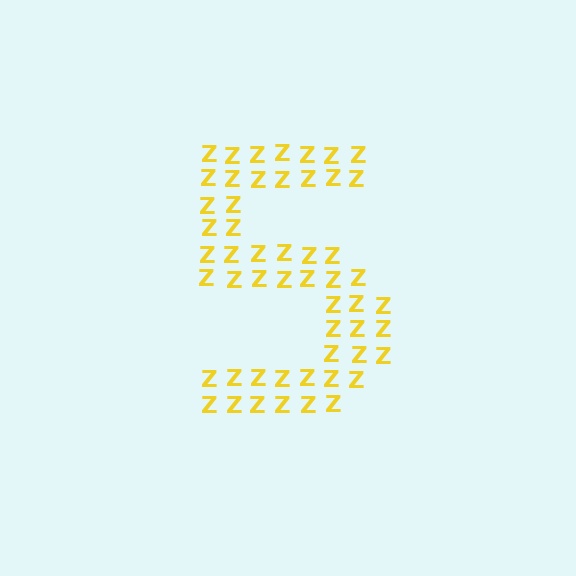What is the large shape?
The large shape is the digit 5.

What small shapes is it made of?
It is made of small letter Z's.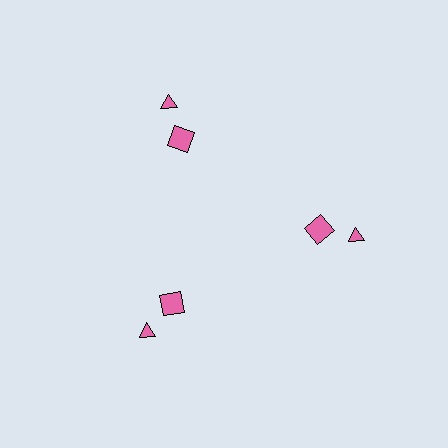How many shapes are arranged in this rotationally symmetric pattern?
There are 6 shapes, arranged in 3 groups of 2.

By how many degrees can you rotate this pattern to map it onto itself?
The pattern maps onto itself every 120 degrees of rotation.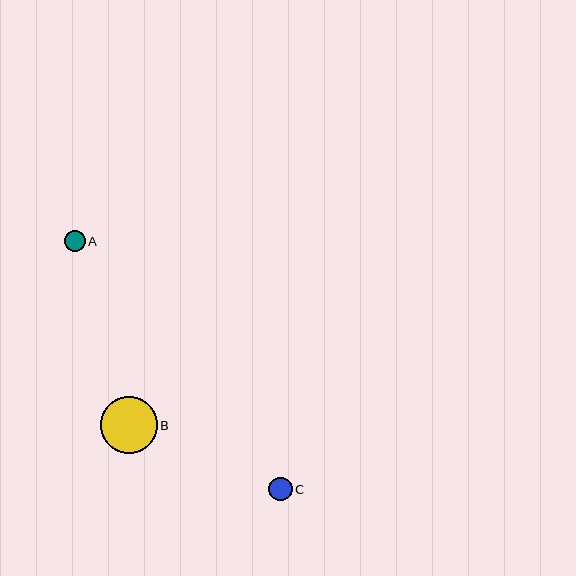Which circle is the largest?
Circle B is the largest with a size of approximately 57 pixels.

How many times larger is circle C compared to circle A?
Circle C is approximately 1.2 times the size of circle A.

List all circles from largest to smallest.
From largest to smallest: B, C, A.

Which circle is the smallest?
Circle A is the smallest with a size of approximately 21 pixels.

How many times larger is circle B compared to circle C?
Circle B is approximately 2.4 times the size of circle C.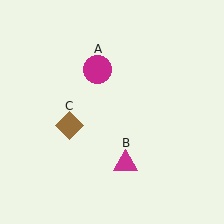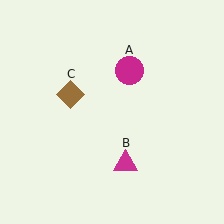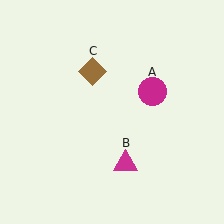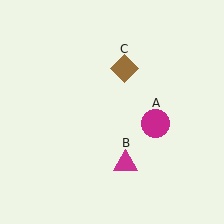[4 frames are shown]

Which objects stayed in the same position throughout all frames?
Magenta triangle (object B) remained stationary.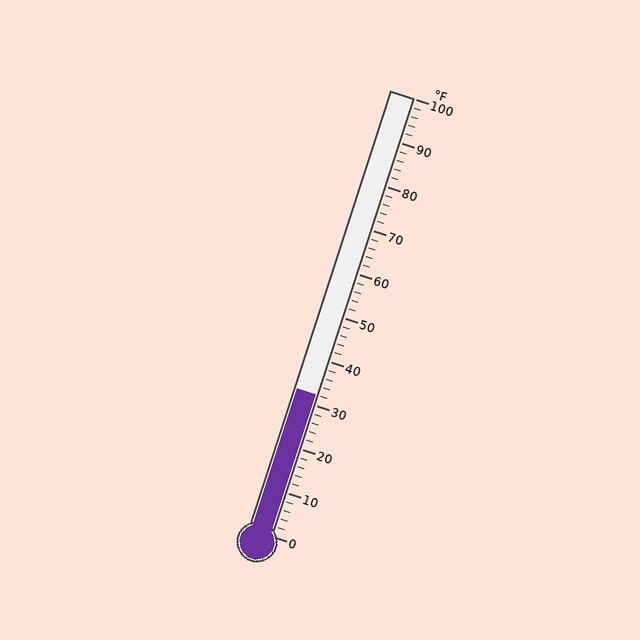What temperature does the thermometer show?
The thermometer shows approximately 32°F.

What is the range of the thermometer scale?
The thermometer scale ranges from 0°F to 100°F.